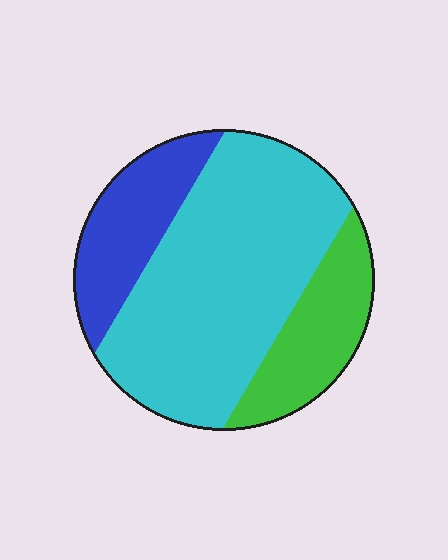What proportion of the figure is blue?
Blue takes up about one fifth (1/5) of the figure.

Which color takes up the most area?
Cyan, at roughly 60%.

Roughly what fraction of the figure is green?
Green takes up about one fifth (1/5) of the figure.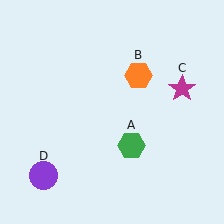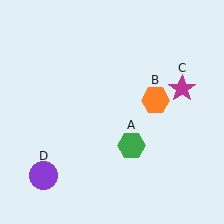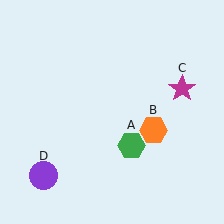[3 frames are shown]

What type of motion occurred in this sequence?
The orange hexagon (object B) rotated clockwise around the center of the scene.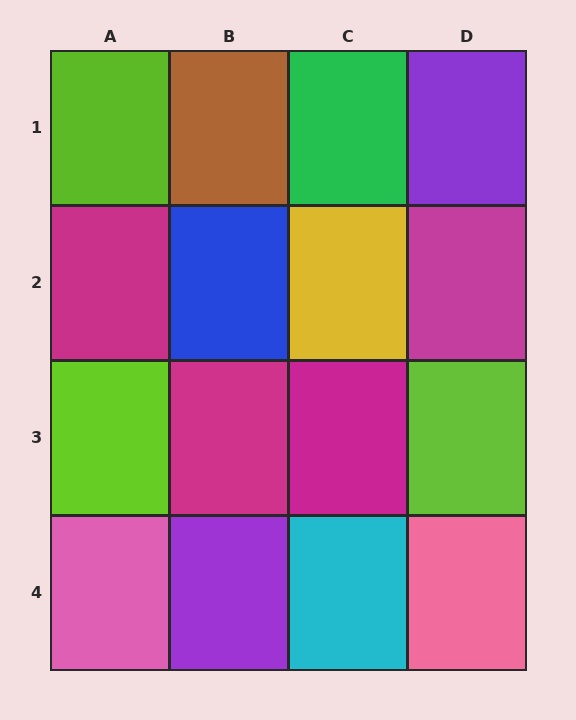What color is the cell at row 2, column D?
Magenta.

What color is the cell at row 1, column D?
Purple.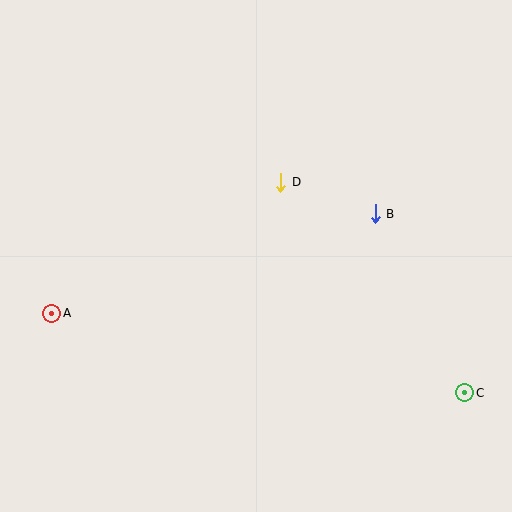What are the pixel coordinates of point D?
Point D is at (281, 182).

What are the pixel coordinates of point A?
Point A is at (52, 313).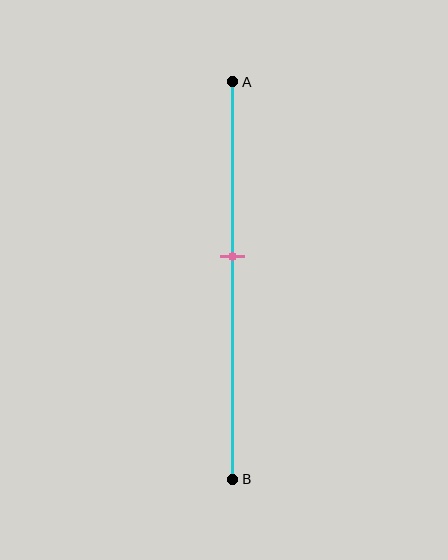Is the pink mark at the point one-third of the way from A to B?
No, the mark is at about 45% from A, not at the 33% one-third point.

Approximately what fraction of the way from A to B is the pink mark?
The pink mark is approximately 45% of the way from A to B.